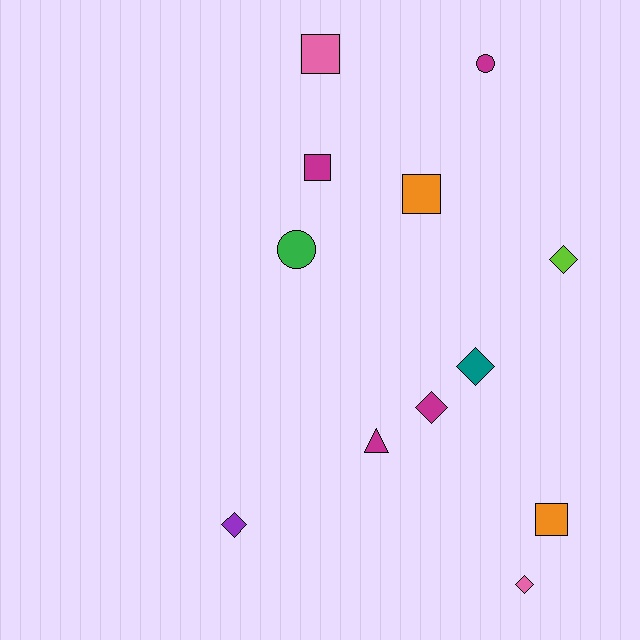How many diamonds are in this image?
There are 5 diamonds.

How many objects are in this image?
There are 12 objects.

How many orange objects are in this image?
There are 2 orange objects.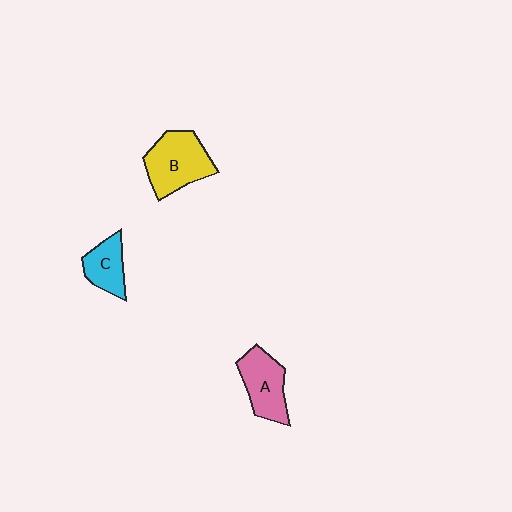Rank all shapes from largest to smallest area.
From largest to smallest: B (yellow), A (pink), C (cyan).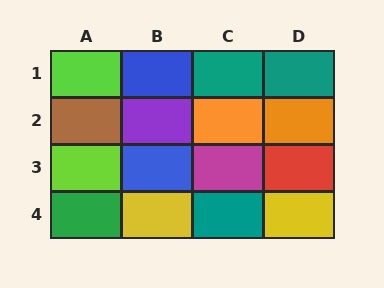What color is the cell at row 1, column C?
Teal.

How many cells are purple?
1 cell is purple.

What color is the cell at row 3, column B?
Blue.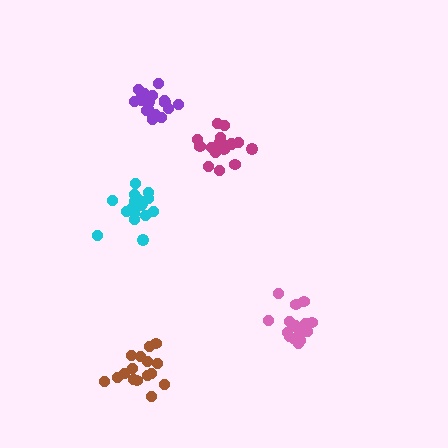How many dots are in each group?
Group 1: 17 dots, Group 2: 17 dots, Group 3: 19 dots, Group 4: 19 dots, Group 5: 16 dots (88 total).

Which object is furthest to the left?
The cyan cluster is leftmost.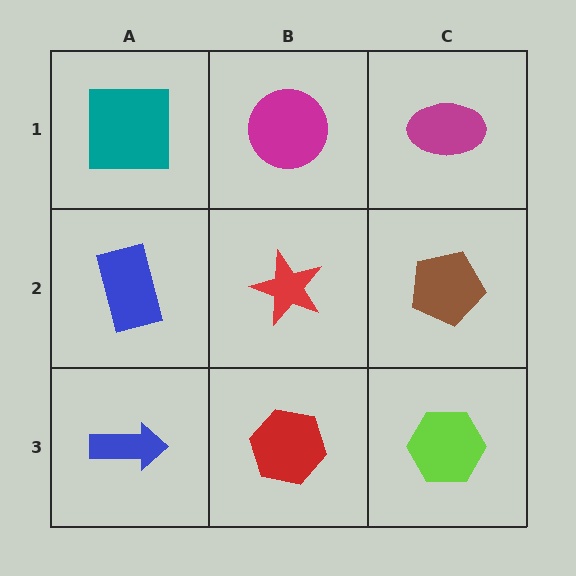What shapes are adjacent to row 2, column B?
A magenta circle (row 1, column B), a red hexagon (row 3, column B), a blue rectangle (row 2, column A), a brown pentagon (row 2, column C).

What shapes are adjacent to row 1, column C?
A brown pentagon (row 2, column C), a magenta circle (row 1, column B).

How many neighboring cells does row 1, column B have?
3.